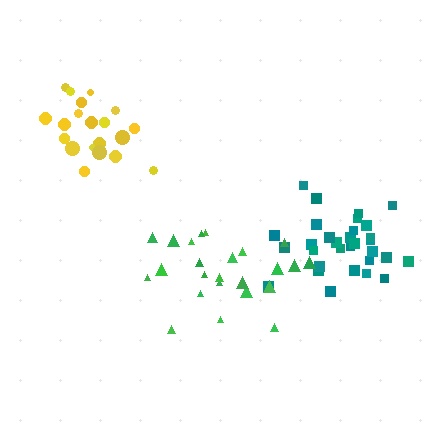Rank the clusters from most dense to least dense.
teal, yellow, green.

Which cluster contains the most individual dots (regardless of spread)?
Teal (31).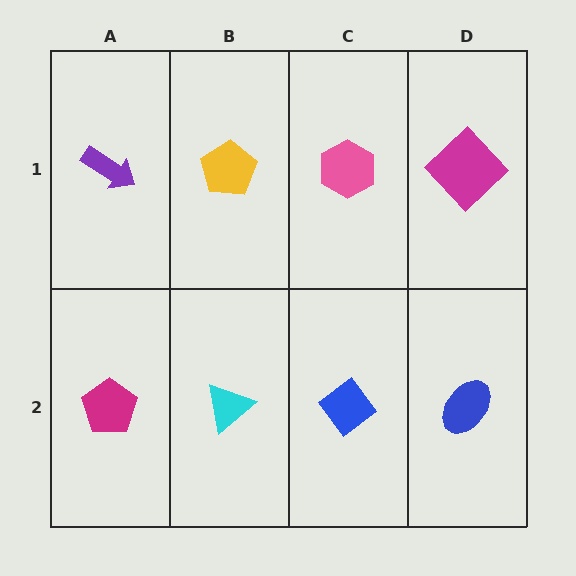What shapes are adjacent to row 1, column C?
A blue diamond (row 2, column C), a yellow pentagon (row 1, column B), a magenta diamond (row 1, column D).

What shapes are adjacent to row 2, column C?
A pink hexagon (row 1, column C), a cyan triangle (row 2, column B), a blue ellipse (row 2, column D).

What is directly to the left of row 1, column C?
A yellow pentagon.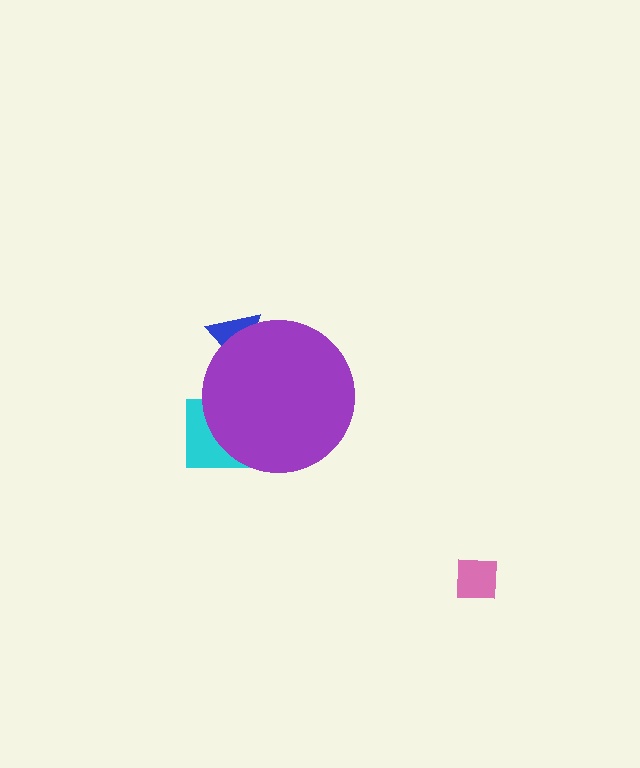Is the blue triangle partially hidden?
Yes, the blue triangle is partially hidden behind the purple circle.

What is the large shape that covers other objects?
A purple circle.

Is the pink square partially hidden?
No, the pink square is fully visible.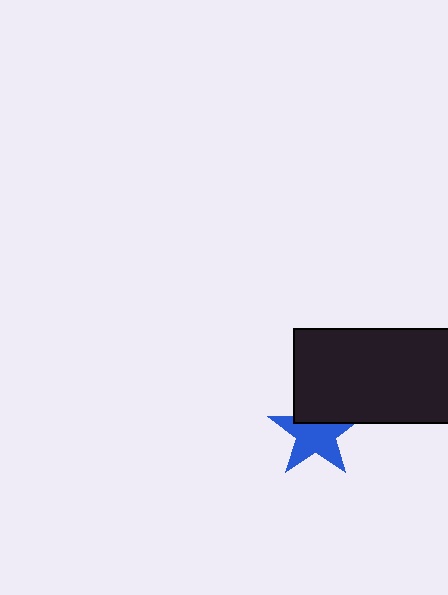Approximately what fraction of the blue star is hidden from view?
Roughly 31% of the blue star is hidden behind the black rectangle.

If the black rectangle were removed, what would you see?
You would see the complete blue star.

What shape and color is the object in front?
The object in front is a black rectangle.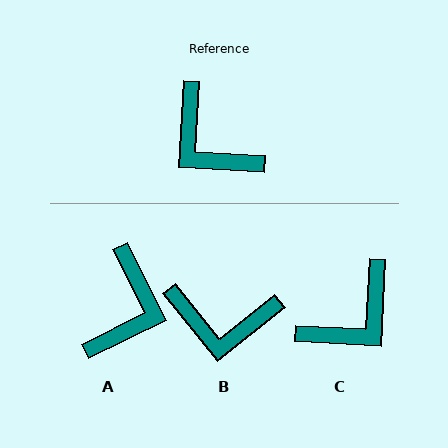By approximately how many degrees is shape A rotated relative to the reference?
Approximately 120 degrees counter-clockwise.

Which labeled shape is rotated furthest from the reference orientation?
A, about 120 degrees away.